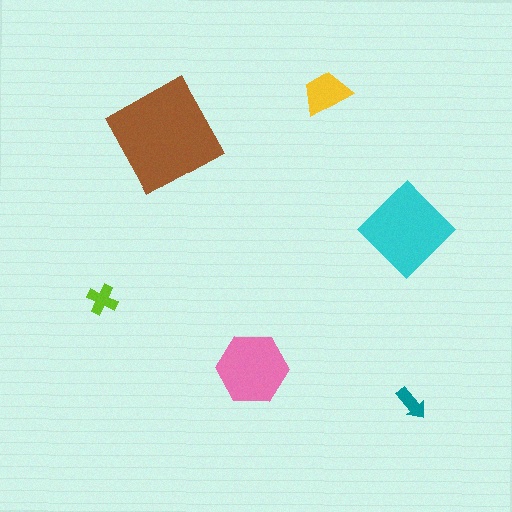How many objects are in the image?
There are 6 objects in the image.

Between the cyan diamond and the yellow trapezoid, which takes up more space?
The cyan diamond.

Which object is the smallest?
The teal arrow.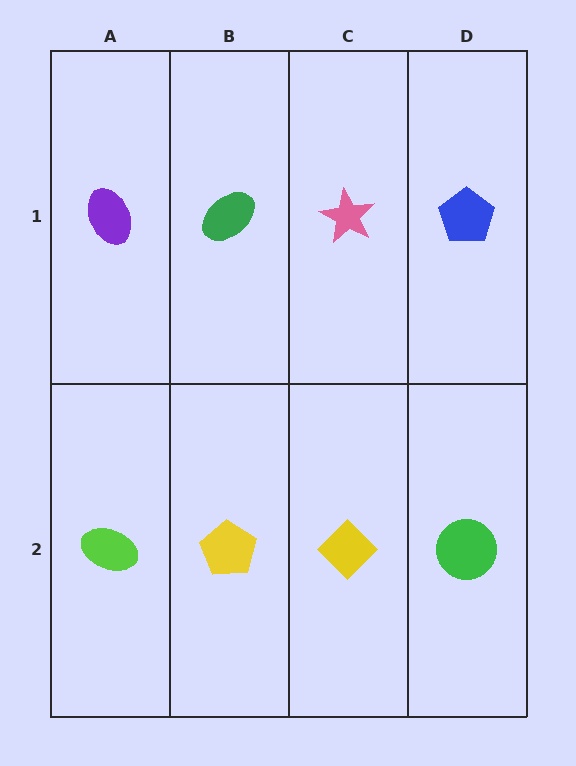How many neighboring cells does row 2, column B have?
3.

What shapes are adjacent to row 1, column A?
A lime ellipse (row 2, column A), a green ellipse (row 1, column B).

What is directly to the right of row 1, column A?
A green ellipse.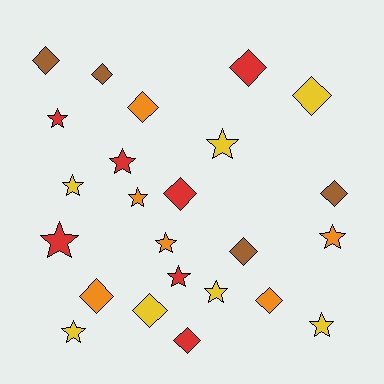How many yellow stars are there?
There are 5 yellow stars.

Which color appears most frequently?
Red, with 7 objects.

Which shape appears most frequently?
Diamond, with 12 objects.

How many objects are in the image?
There are 24 objects.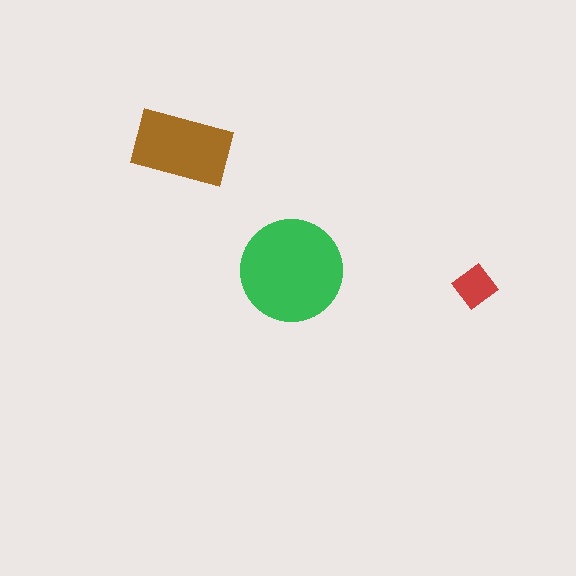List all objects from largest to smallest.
The green circle, the brown rectangle, the red diamond.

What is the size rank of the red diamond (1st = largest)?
3rd.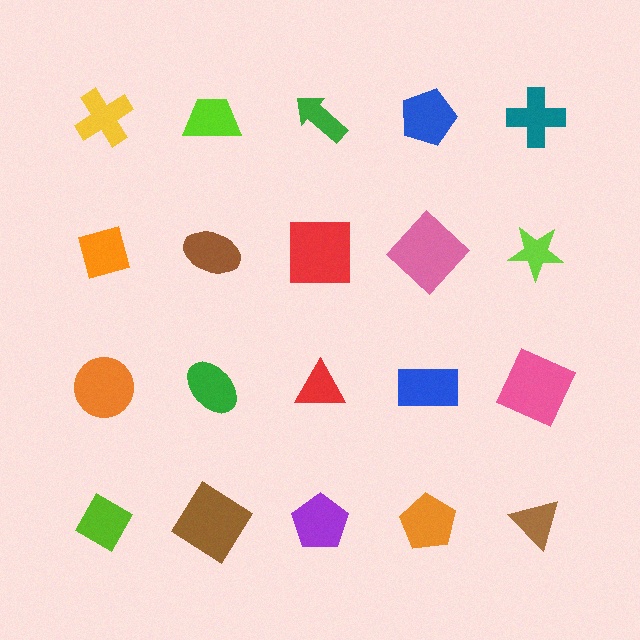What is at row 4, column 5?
A brown triangle.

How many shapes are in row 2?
5 shapes.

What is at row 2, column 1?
An orange diamond.